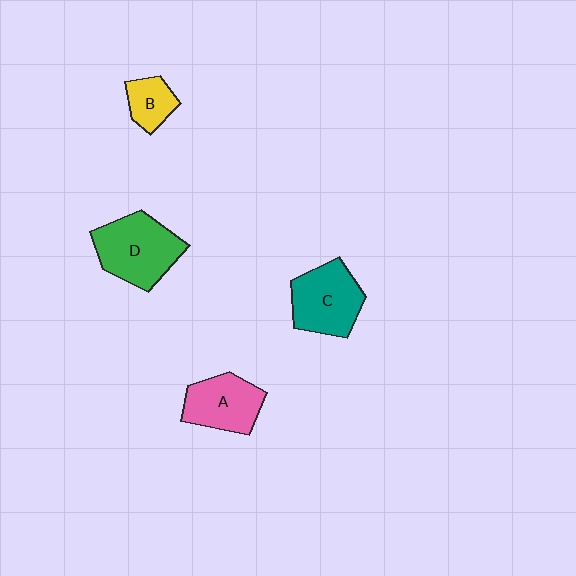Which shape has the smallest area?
Shape B (yellow).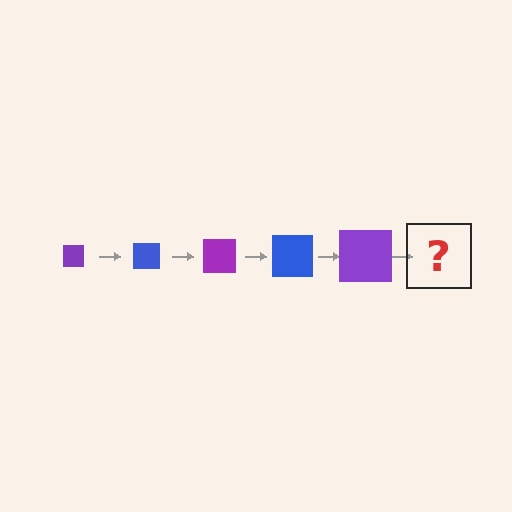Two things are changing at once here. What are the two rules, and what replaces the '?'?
The two rules are that the square grows larger each step and the color cycles through purple and blue. The '?' should be a blue square, larger than the previous one.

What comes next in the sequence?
The next element should be a blue square, larger than the previous one.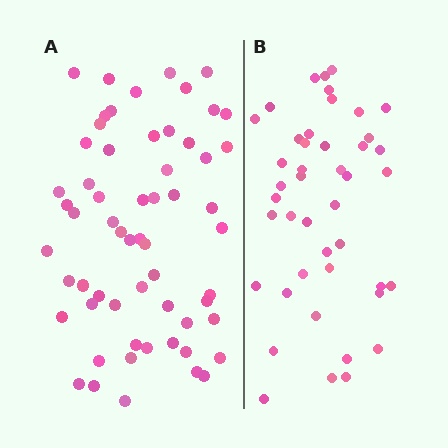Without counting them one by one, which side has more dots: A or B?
Region A (the left region) has more dots.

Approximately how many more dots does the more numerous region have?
Region A has approximately 15 more dots than region B.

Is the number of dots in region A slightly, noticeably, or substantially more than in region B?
Region A has noticeably more, but not dramatically so. The ratio is roughly 1.4 to 1.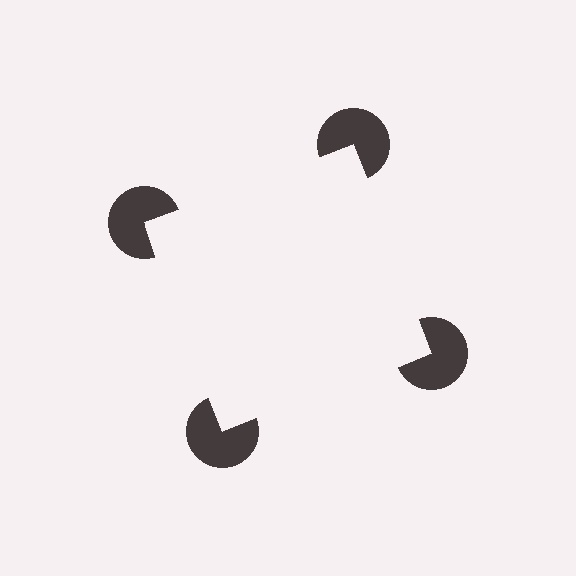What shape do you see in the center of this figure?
An illusory square — its edges are inferred from the aligned wedge cuts in the pac-man discs, not physically drawn.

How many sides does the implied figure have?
4 sides.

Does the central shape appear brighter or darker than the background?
It typically appears slightly brighter than the background, even though no actual brightness change is drawn.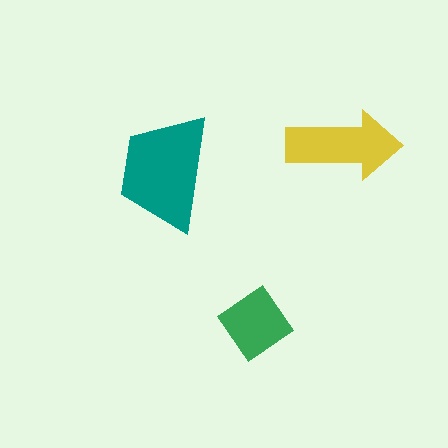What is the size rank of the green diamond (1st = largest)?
3rd.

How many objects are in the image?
There are 3 objects in the image.